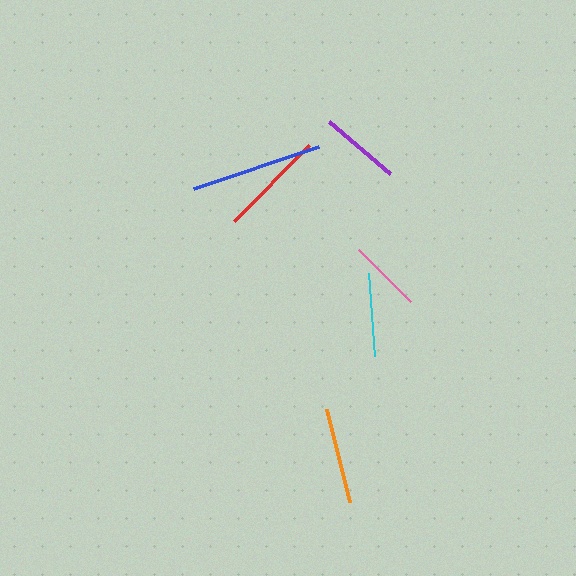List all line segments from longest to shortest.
From longest to shortest: blue, red, orange, cyan, purple, pink.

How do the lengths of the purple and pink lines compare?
The purple and pink lines are approximately the same length.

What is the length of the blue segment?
The blue segment is approximately 132 pixels long.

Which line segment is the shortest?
The pink line is the shortest at approximately 73 pixels.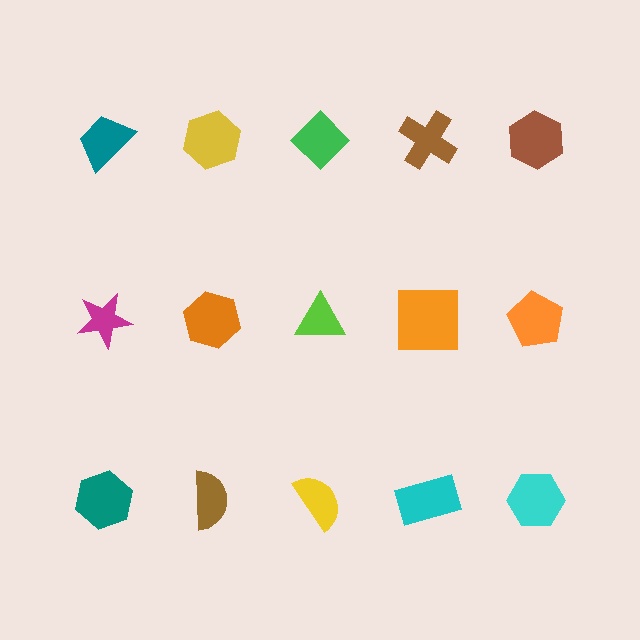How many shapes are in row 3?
5 shapes.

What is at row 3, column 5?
A cyan hexagon.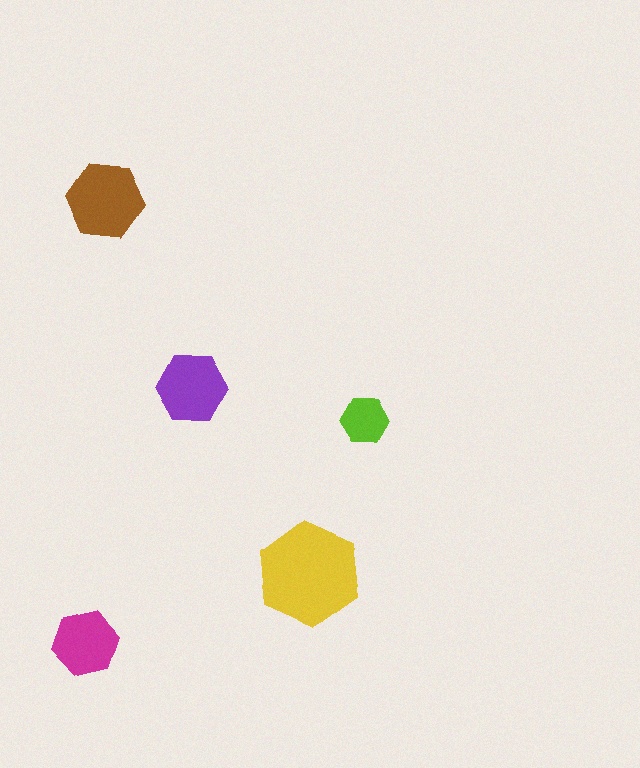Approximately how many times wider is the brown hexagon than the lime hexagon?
About 1.5 times wider.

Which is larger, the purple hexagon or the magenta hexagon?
The purple one.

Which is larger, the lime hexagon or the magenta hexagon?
The magenta one.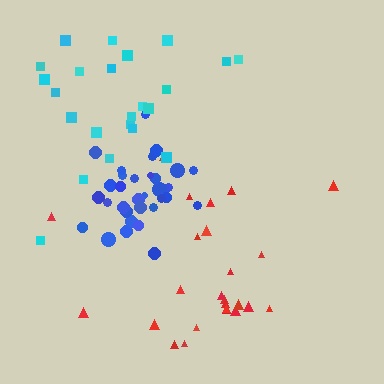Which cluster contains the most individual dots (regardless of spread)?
Blue (33).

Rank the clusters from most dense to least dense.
blue, red, cyan.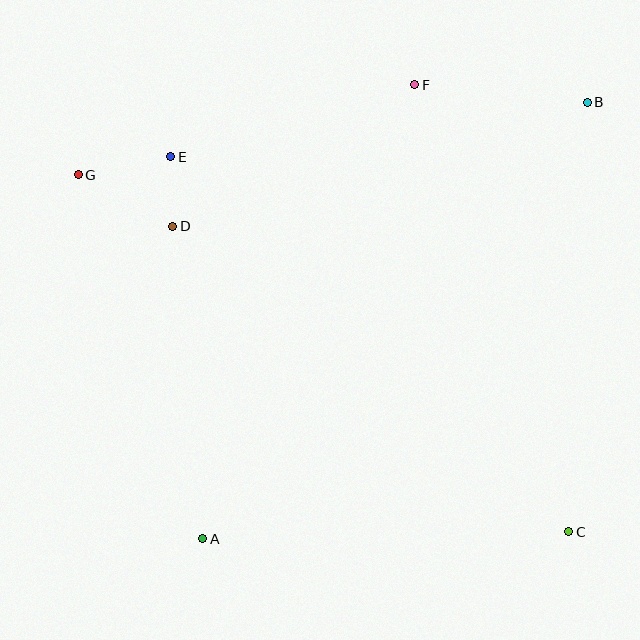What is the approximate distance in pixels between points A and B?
The distance between A and B is approximately 581 pixels.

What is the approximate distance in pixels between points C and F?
The distance between C and F is approximately 473 pixels.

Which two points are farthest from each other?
Points C and G are farthest from each other.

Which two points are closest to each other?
Points D and E are closest to each other.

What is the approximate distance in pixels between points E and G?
The distance between E and G is approximately 94 pixels.